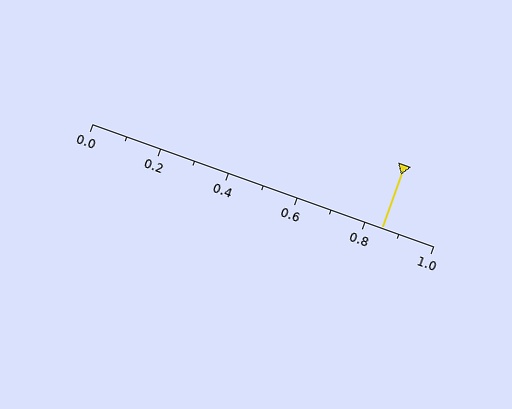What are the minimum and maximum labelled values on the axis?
The axis runs from 0.0 to 1.0.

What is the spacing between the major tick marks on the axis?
The major ticks are spaced 0.2 apart.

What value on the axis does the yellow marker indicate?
The marker indicates approximately 0.85.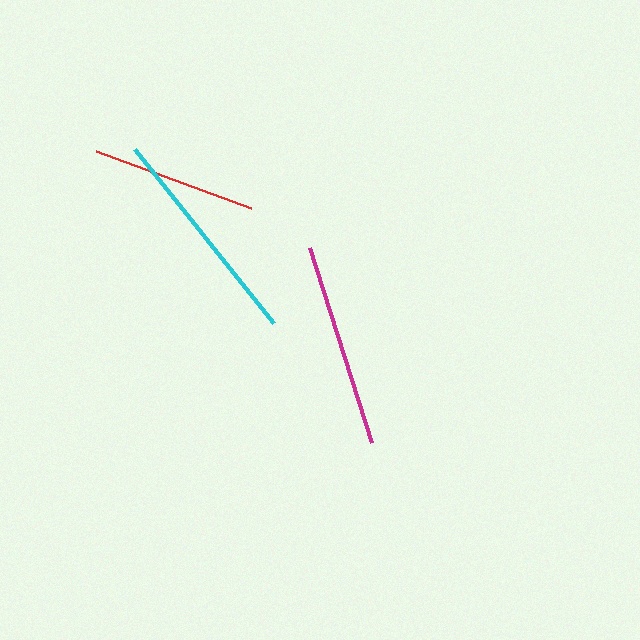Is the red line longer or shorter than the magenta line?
The magenta line is longer than the red line.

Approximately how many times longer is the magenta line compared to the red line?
The magenta line is approximately 1.2 times the length of the red line.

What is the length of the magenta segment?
The magenta segment is approximately 205 pixels long.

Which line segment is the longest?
The cyan line is the longest at approximately 222 pixels.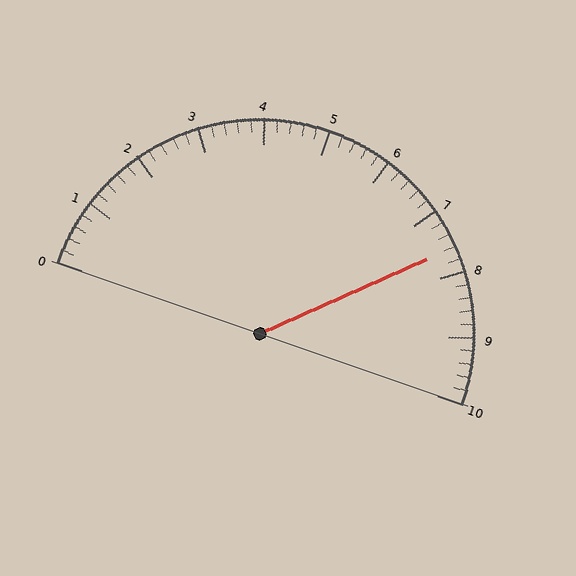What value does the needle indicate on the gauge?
The needle indicates approximately 7.6.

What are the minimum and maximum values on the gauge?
The gauge ranges from 0 to 10.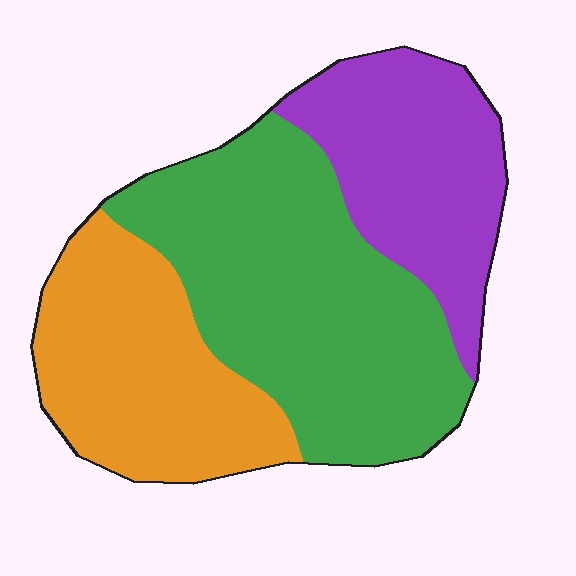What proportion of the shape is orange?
Orange covers roughly 30% of the shape.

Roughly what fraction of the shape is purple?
Purple takes up between a sixth and a third of the shape.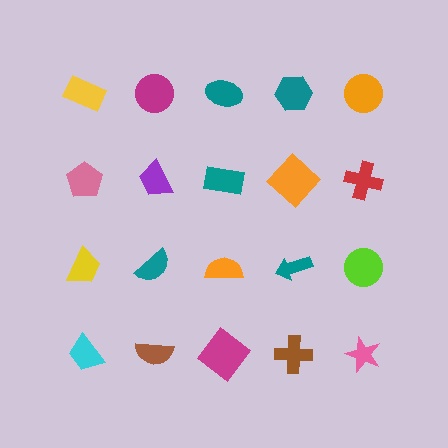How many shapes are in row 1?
5 shapes.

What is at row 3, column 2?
A teal semicircle.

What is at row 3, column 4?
A teal arrow.